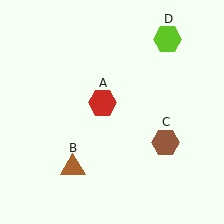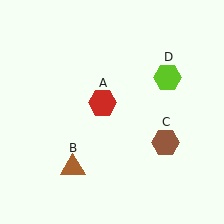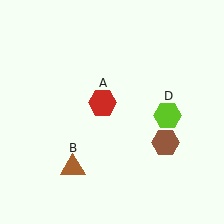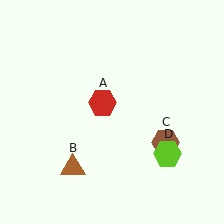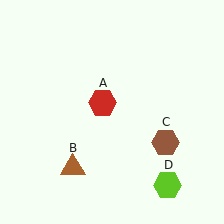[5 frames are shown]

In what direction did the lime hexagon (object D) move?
The lime hexagon (object D) moved down.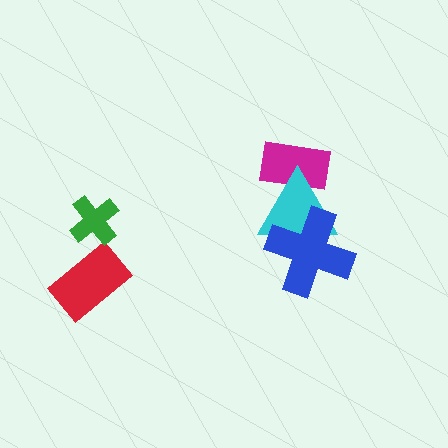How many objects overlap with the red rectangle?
0 objects overlap with the red rectangle.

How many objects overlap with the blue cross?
1 object overlaps with the blue cross.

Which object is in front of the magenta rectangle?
The cyan triangle is in front of the magenta rectangle.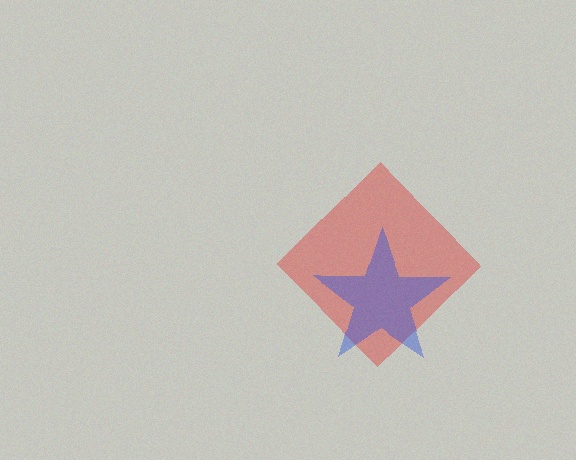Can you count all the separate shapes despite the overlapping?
Yes, there are 2 separate shapes.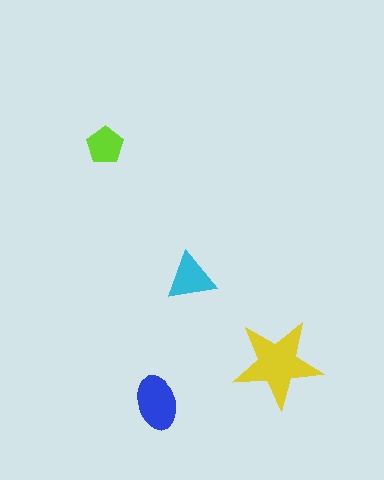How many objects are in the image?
There are 4 objects in the image.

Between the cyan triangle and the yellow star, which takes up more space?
The yellow star.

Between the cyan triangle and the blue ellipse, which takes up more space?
The blue ellipse.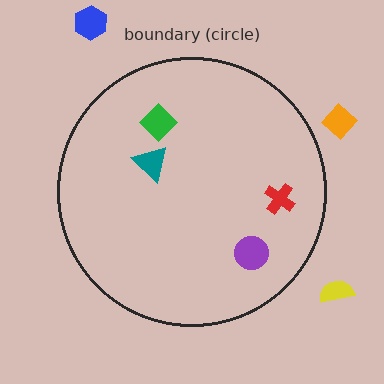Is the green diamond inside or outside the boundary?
Inside.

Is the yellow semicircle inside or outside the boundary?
Outside.